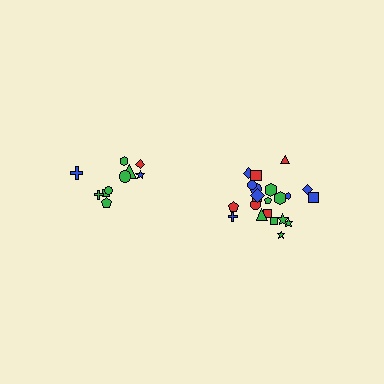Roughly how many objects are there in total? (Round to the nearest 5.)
Roughly 30 objects in total.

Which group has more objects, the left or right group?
The right group.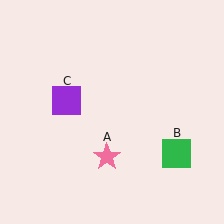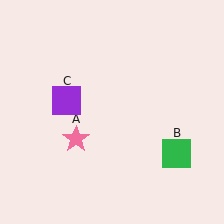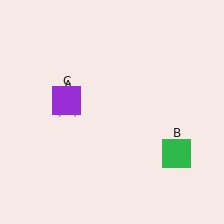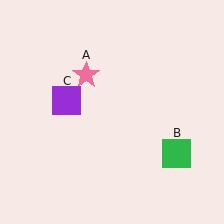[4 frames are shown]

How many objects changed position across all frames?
1 object changed position: pink star (object A).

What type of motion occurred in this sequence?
The pink star (object A) rotated clockwise around the center of the scene.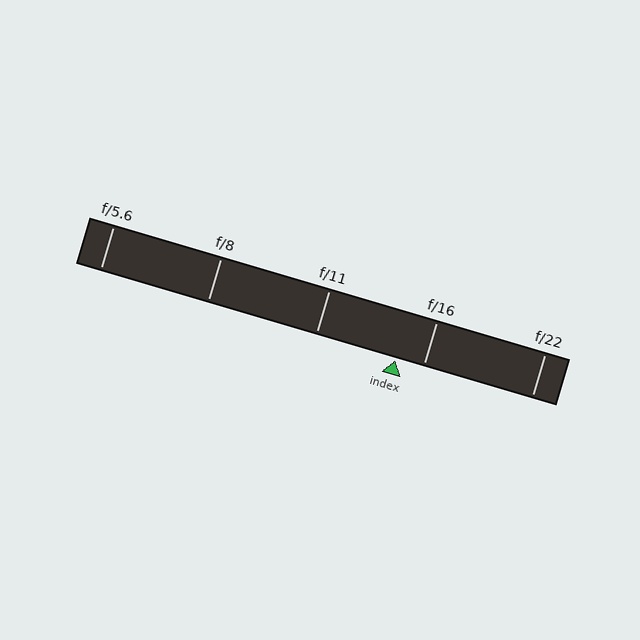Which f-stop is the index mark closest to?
The index mark is closest to f/16.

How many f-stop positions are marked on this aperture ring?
There are 5 f-stop positions marked.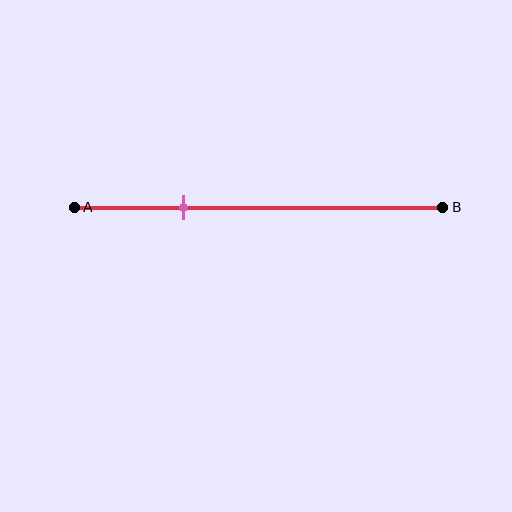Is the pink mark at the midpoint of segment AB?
No, the mark is at about 30% from A, not at the 50% midpoint.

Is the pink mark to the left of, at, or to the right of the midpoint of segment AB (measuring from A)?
The pink mark is to the left of the midpoint of segment AB.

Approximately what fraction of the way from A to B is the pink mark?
The pink mark is approximately 30% of the way from A to B.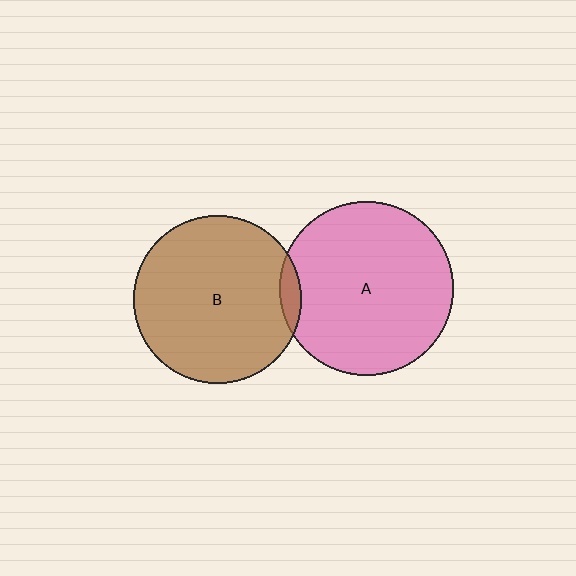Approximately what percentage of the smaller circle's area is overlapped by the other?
Approximately 5%.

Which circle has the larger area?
Circle A (pink).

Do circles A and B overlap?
Yes.